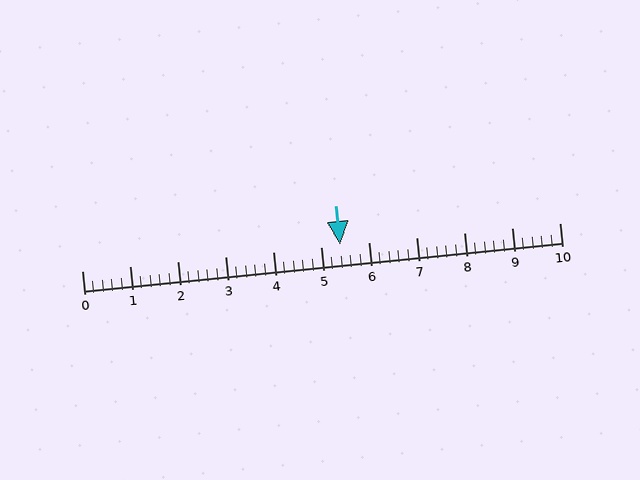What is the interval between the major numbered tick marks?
The major tick marks are spaced 1 units apart.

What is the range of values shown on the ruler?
The ruler shows values from 0 to 10.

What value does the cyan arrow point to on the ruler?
The cyan arrow points to approximately 5.4.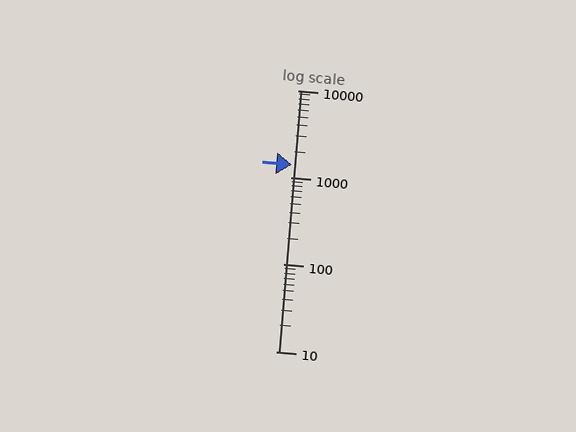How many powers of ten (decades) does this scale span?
The scale spans 3 decades, from 10 to 10000.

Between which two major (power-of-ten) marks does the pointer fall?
The pointer is between 1000 and 10000.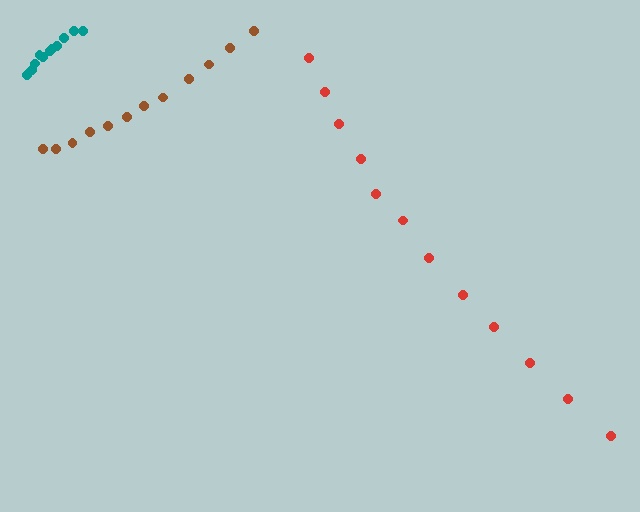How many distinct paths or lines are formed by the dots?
There are 3 distinct paths.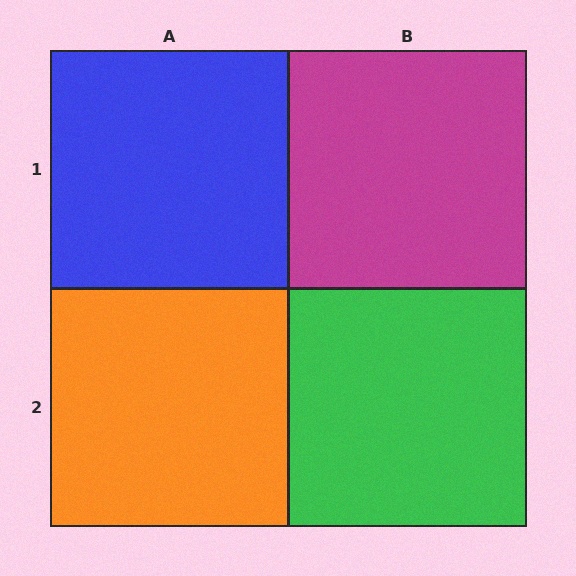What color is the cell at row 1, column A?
Blue.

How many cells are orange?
1 cell is orange.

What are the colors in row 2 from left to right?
Orange, green.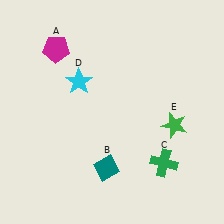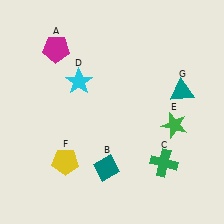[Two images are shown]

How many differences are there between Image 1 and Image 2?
There are 2 differences between the two images.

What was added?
A yellow pentagon (F), a teal triangle (G) were added in Image 2.